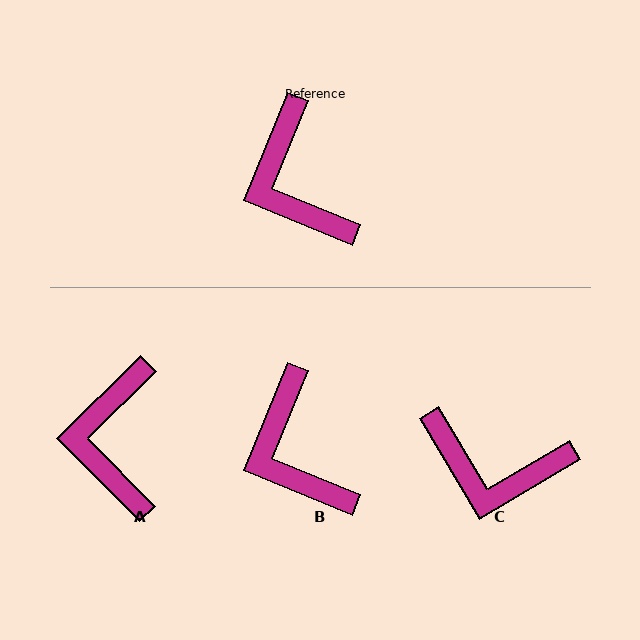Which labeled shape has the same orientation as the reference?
B.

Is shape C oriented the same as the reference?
No, it is off by about 53 degrees.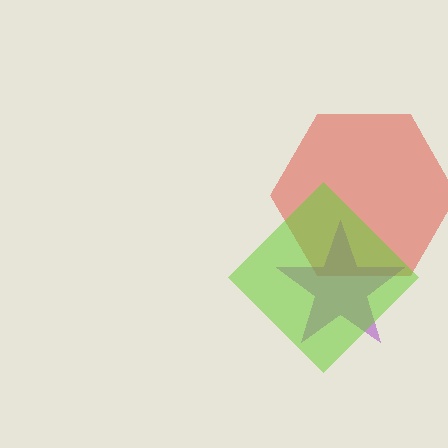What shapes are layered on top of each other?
The layered shapes are: a red hexagon, a purple star, a lime diamond.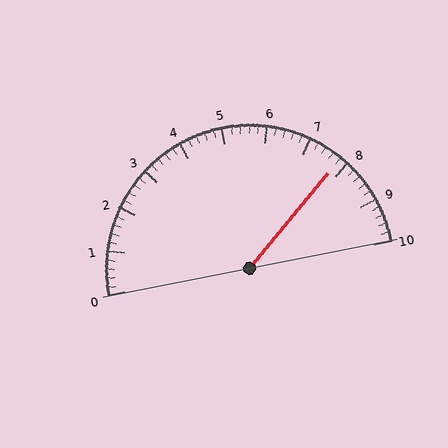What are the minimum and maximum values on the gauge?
The gauge ranges from 0 to 10.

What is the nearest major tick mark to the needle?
The nearest major tick mark is 8.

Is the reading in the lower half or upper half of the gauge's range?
The reading is in the upper half of the range (0 to 10).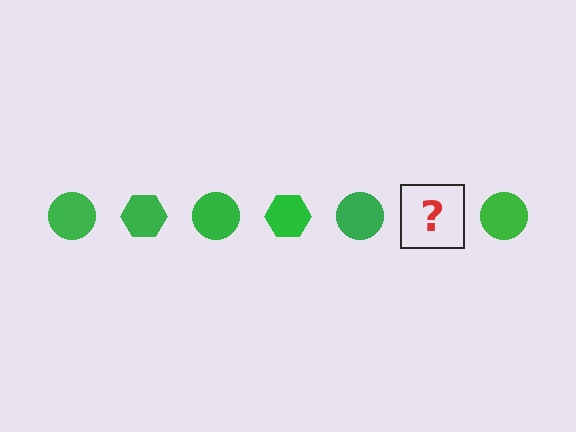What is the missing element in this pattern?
The missing element is a green hexagon.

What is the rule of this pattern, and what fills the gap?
The rule is that the pattern cycles through circle, hexagon shapes in green. The gap should be filled with a green hexagon.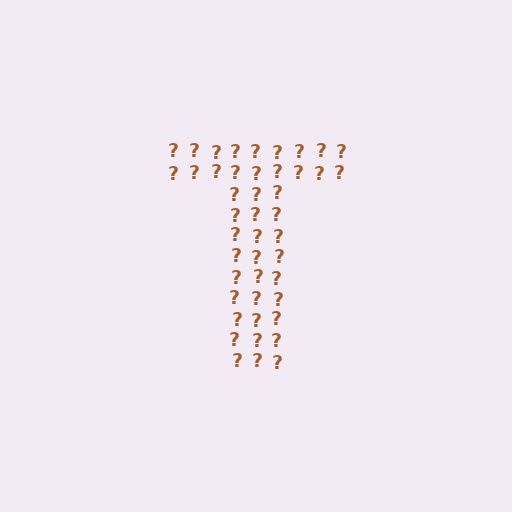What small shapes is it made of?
It is made of small question marks.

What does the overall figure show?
The overall figure shows the letter T.